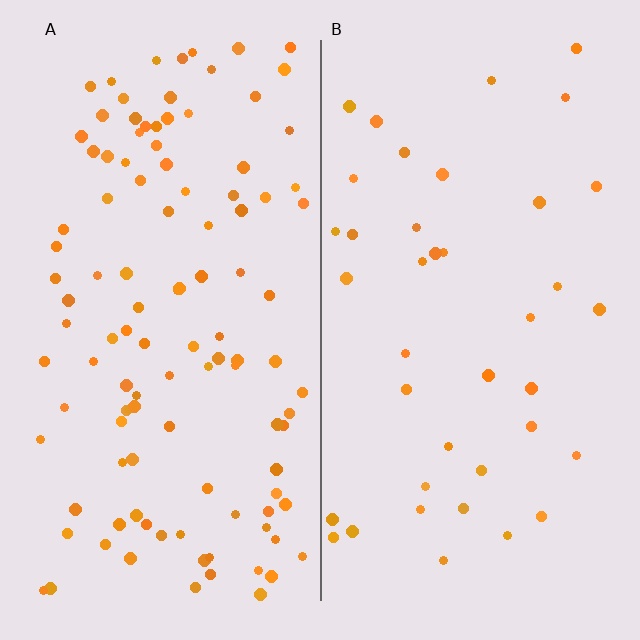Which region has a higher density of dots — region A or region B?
A (the left).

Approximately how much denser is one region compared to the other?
Approximately 2.8× — region A over region B.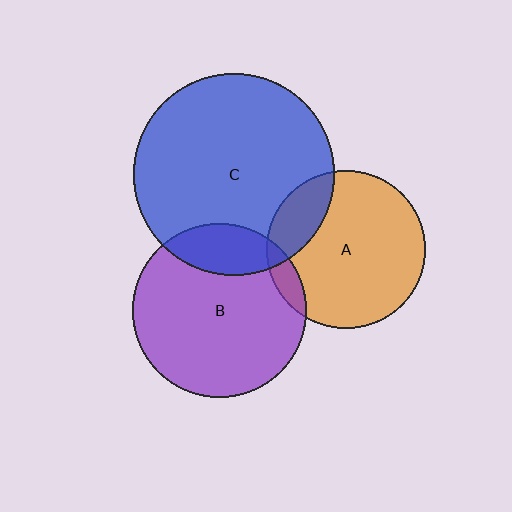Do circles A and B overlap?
Yes.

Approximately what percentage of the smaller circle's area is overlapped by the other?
Approximately 10%.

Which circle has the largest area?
Circle C (blue).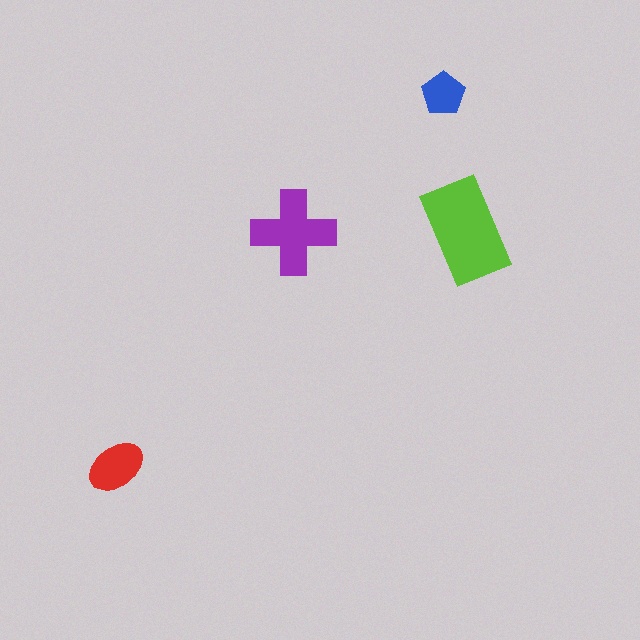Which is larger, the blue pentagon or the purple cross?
The purple cross.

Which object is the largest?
The lime rectangle.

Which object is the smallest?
The blue pentagon.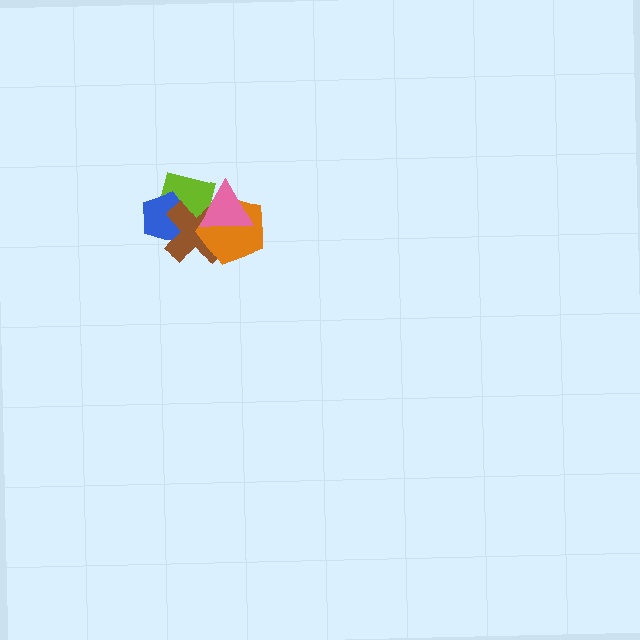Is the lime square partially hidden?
Yes, it is partially covered by another shape.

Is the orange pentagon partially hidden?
Yes, it is partially covered by another shape.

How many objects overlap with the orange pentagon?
3 objects overlap with the orange pentagon.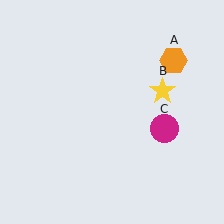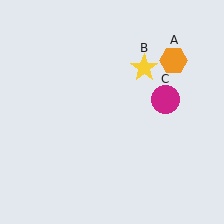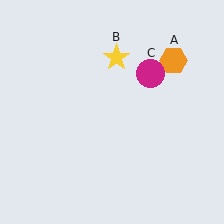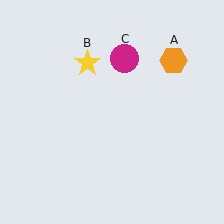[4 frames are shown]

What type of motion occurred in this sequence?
The yellow star (object B), magenta circle (object C) rotated counterclockwise around the center of the scene.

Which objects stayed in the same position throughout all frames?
Orange hexagon (object A) remained stationary.